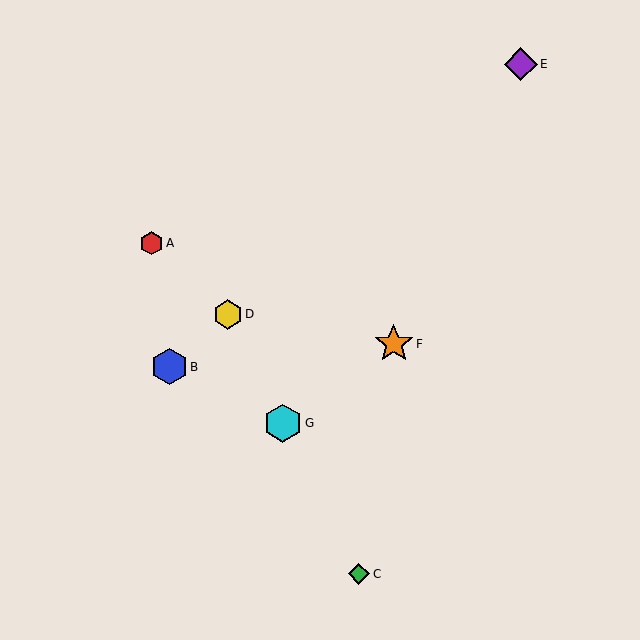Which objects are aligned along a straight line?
Objects C, D, G are aligned along a straight line.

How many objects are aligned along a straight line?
3 objects (C, D, G) are aligned along a straight line.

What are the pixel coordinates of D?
Object D is at (228, 314).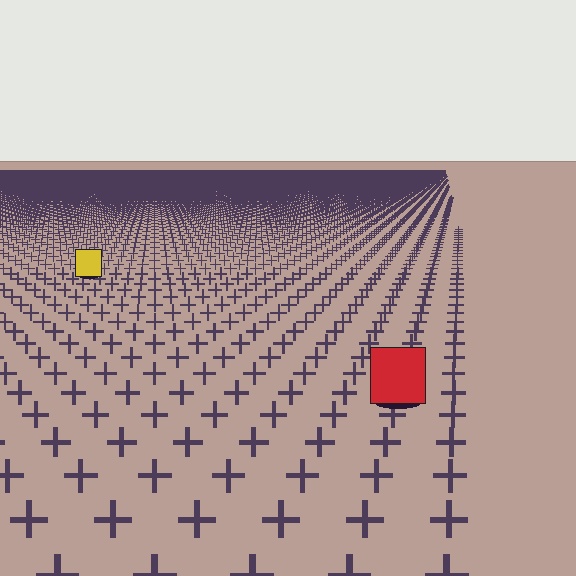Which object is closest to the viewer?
The red square is closest. The texture marks near it are larger and more spread out.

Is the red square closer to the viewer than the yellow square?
Yes. The red square is closer — you can tell from the texture gradient: the ground texture is coarser near it.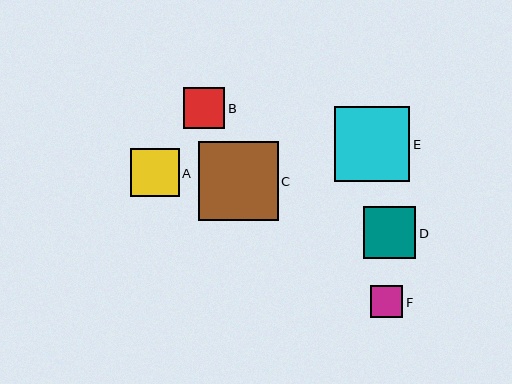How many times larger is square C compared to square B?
Square C is approximately 1.9 times the size of square B.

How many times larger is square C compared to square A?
Square C is approximately 1.6 times the size of square A.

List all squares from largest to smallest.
From largest to smallest: C, E, D, A, B, F.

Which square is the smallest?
Square F is the smallest with a size of approximately 32 pixels.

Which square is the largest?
Square C is the largest with a size of approximately 80 pixels.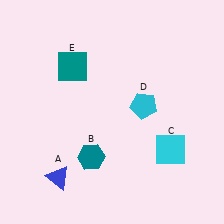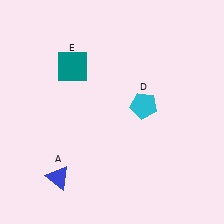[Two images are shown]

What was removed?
The cyan square (C), the teal hexagon (B) were removed in Image 2.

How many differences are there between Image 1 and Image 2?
There are 2 differences between the two images.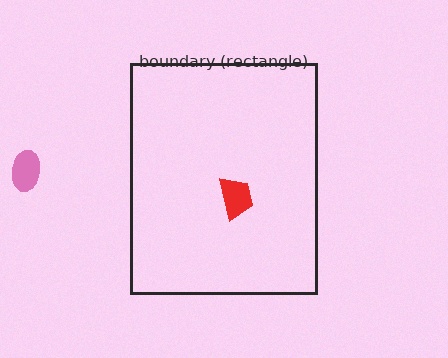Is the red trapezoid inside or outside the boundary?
Inside.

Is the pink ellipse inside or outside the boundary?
Outside.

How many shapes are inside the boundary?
1 inside, 1 outside.